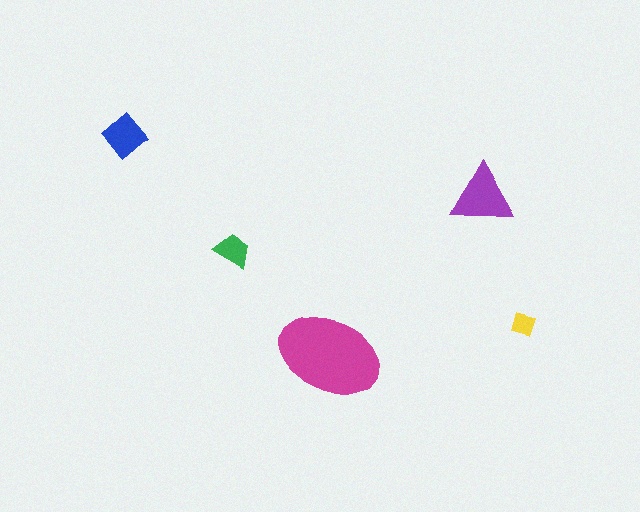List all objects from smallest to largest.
The yellow diamond, the green trapezoid, the blue diamond, the purple triangle, the magenta ellipse.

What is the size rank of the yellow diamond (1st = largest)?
5th.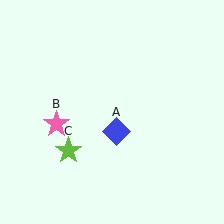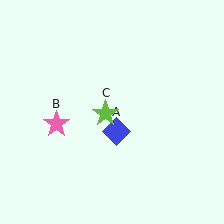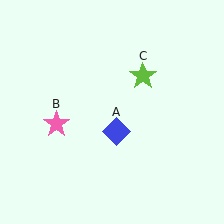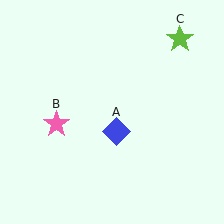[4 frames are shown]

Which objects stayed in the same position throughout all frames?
Blue diamond (object A) and pink star (object B) remained stationary.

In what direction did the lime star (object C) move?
The lime star (object C) moved up and to the right.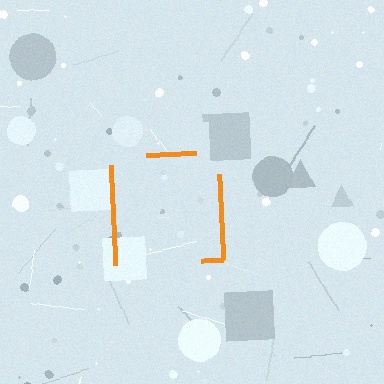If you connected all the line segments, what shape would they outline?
They would outline a square.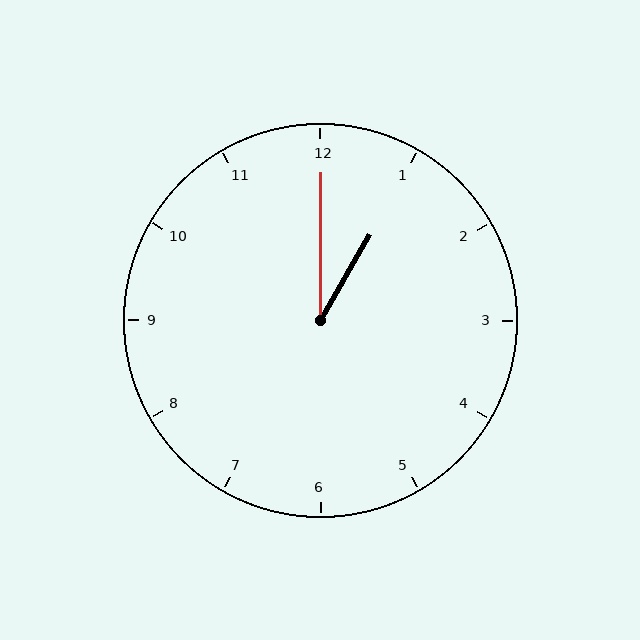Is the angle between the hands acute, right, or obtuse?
It is acute.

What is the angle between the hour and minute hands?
Approximately 30 degrees.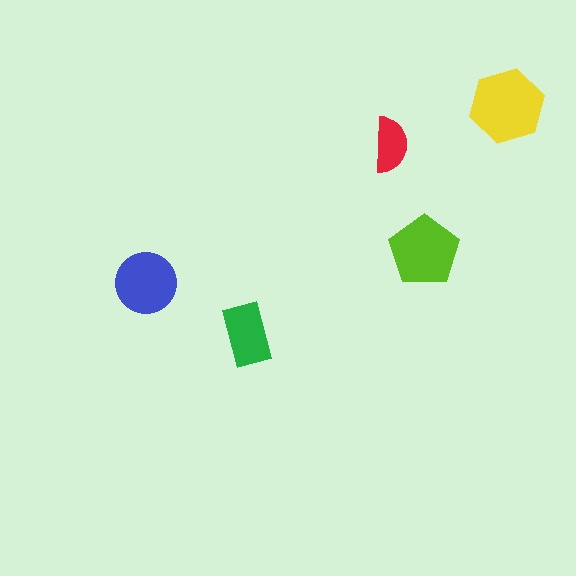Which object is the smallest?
The red semicircle.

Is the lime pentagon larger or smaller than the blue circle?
Larger.